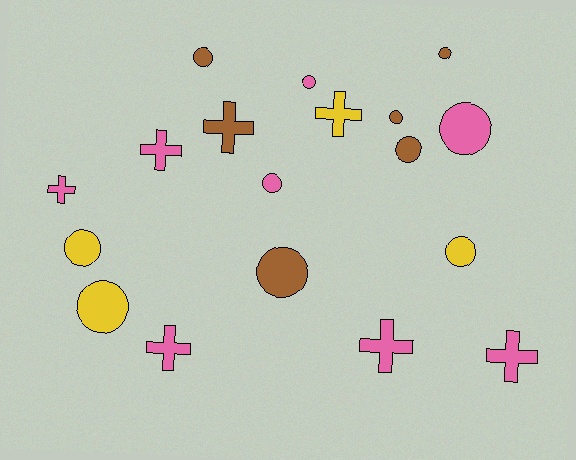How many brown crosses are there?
There is 1 brown cross.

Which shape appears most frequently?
Circle, with 11 objects.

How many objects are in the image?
There are 18 objects.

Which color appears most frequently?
Pink, with 8 objects.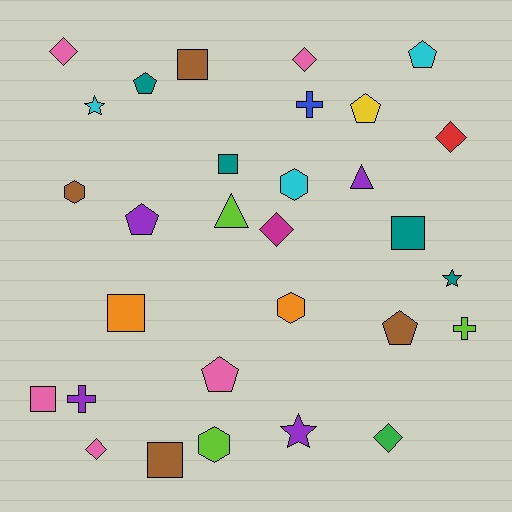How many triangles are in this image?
There are 2 triangles.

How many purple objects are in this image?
There are 4 purple objects.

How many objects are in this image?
There are 30 objects.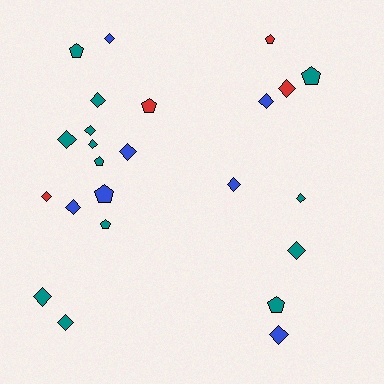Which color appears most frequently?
Teal, with 13 objects.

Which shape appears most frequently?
Diamond, with 16 objects.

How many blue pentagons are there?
There is 1 blue pentagon.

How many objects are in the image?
There are 24 objects.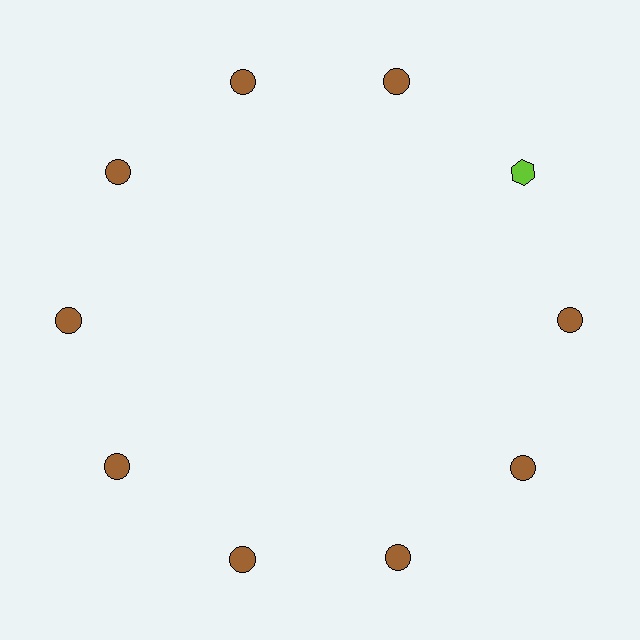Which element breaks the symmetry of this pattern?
The lime hexagon at roughly the 2 o'clock position breaks the symmetry. All other shapes are brown circles.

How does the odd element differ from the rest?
It differs in both color (lime instead of brown) and shape (hexagon instead of circle).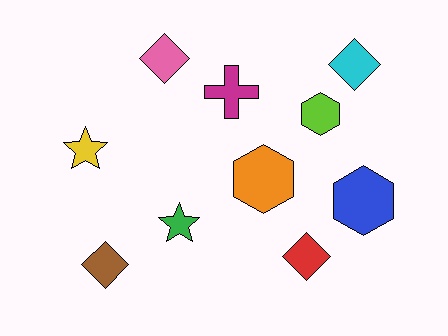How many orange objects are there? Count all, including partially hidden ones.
There is 1 orange object.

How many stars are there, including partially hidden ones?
There are 2 stars.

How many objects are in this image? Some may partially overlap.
There are 10 objects.